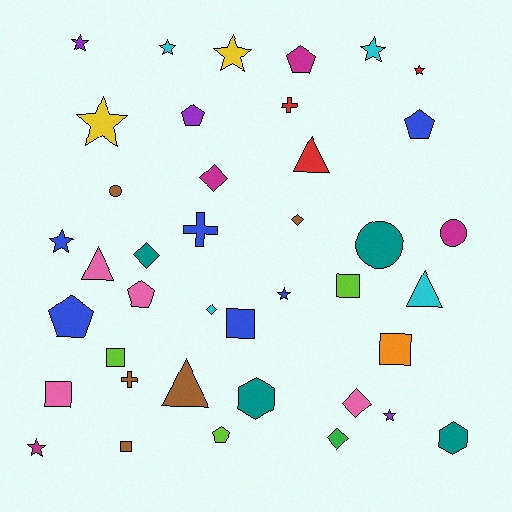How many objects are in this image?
There are 40 objects.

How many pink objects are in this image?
There are 4 pink objects.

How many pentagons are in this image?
There are 6 pentagons.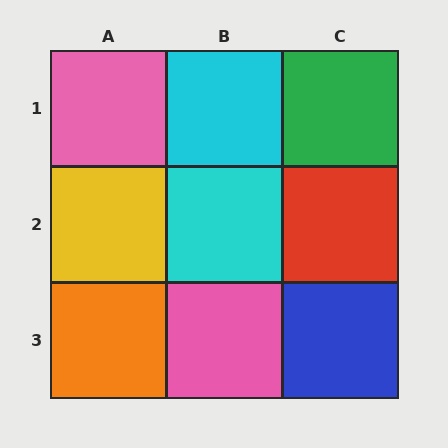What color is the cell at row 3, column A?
Orange.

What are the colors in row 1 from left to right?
Pink, cyan, green.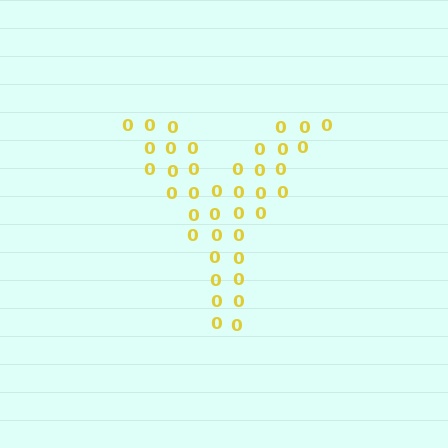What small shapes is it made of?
It is made of small digit 0's.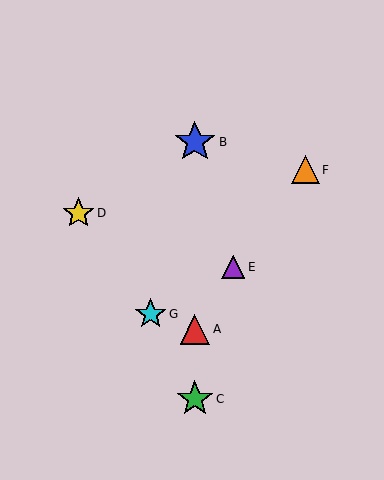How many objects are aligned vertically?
3 objects (A, B, C) are aligned vertically.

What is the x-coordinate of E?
Object E is at x≈233.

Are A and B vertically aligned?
Yes, both are at x≈195.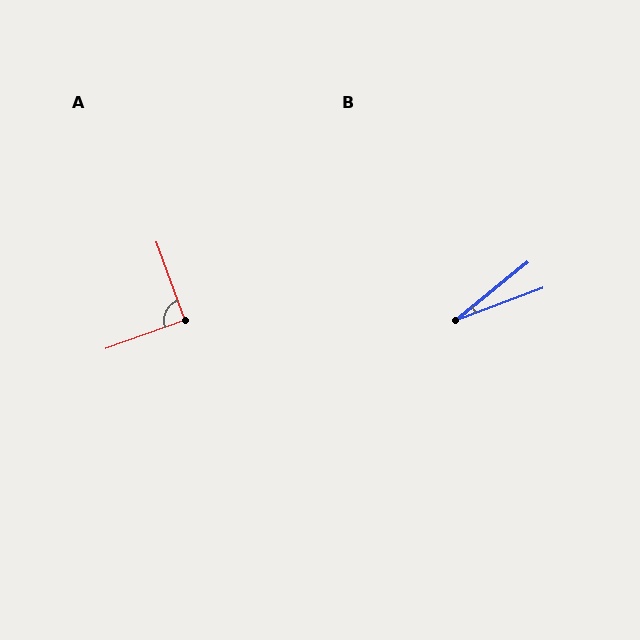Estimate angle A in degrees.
Approximately 89 degrees.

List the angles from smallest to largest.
B (19°), A (89°).